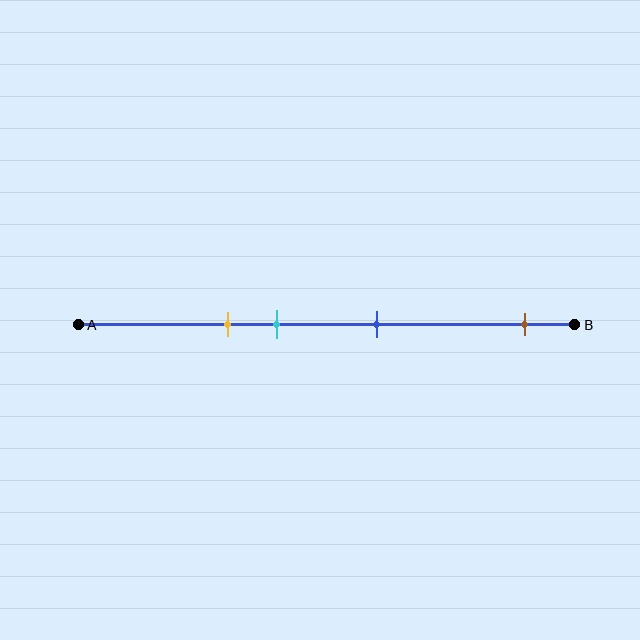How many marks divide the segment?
There are 4 marks dividing the segment.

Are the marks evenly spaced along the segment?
No, the marks are not evenly spaced.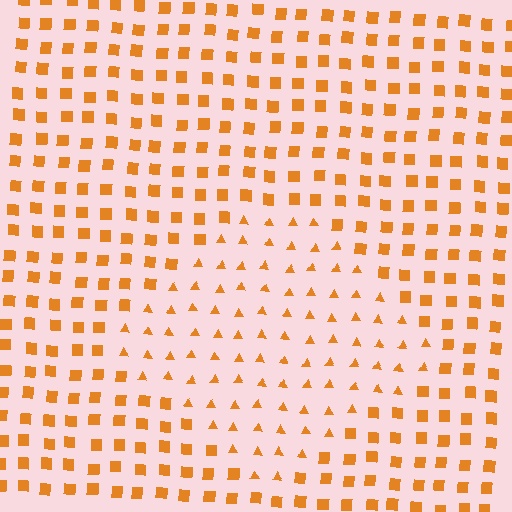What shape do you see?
I see a diamond.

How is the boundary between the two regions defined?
The boundary is defined by a change in element shape: triangles inside vs. squares outside. All elements share the same color and spacing.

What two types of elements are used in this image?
The image uses triangles inside the diamond region and squares outside it.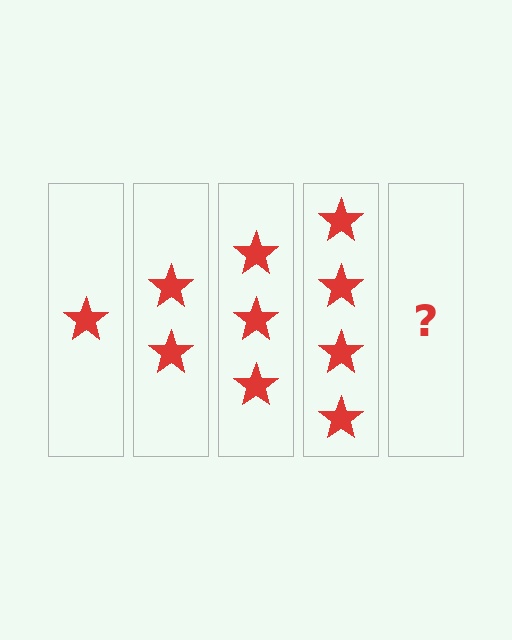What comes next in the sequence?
The next element should be 5 stars.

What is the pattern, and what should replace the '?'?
The pattern is that each step adds one more star. The '?' should be 5 stars.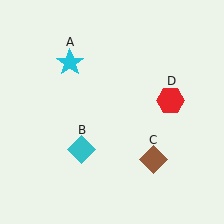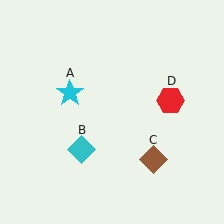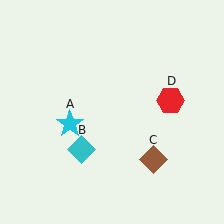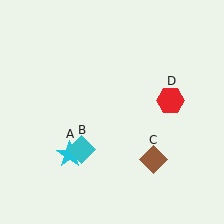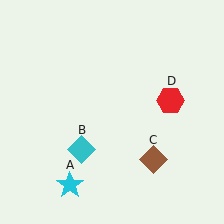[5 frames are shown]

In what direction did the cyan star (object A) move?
The cyan star (object A) moved down.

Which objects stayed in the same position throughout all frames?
Cyan diamond (object B) and brown diamond (object C) and red hexagon (object D) remained stationary.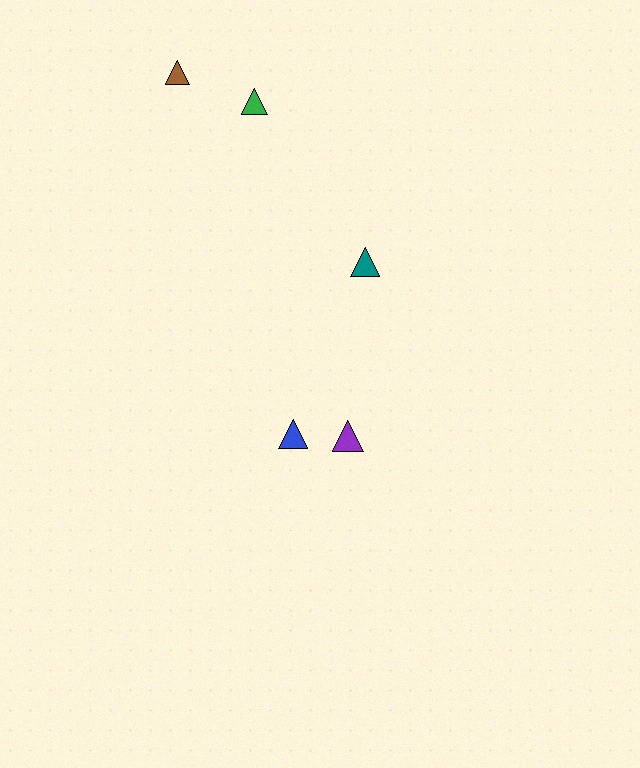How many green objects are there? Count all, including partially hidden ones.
There is 1 green object.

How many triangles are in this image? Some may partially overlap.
There are 5 triangles.